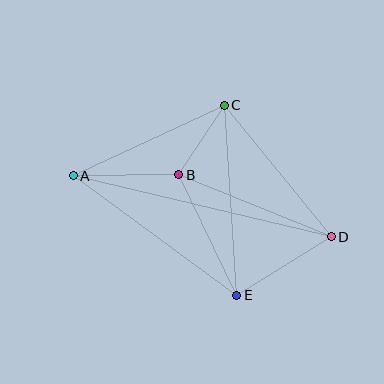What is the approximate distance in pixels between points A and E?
The distance between A and E is approximately 202 pixels.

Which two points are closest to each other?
Points B and C are closest to each other.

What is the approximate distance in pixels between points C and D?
The distance between C and D is approximately 170 pixels.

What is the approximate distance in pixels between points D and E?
The distance between D and E is approximately 111 pixels.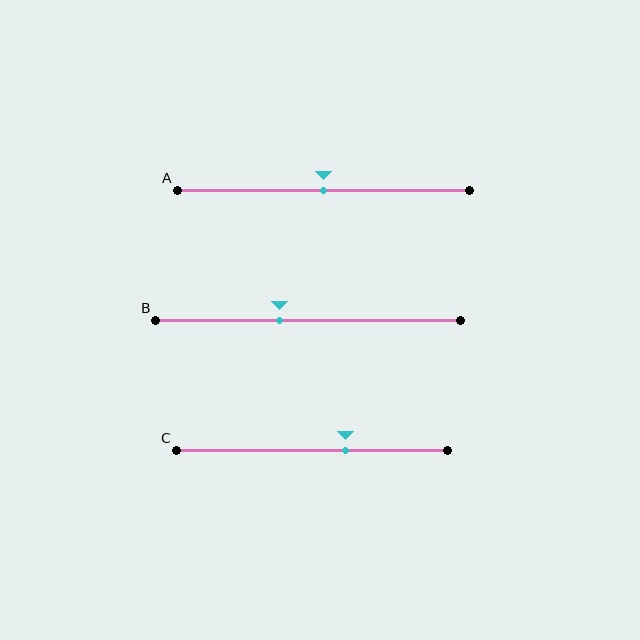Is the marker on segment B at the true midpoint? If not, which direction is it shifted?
No, the marker on segment B is shifted to the left by about 9% of the segment length.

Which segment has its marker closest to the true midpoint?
Segment A has its marker closest to the true midpoint.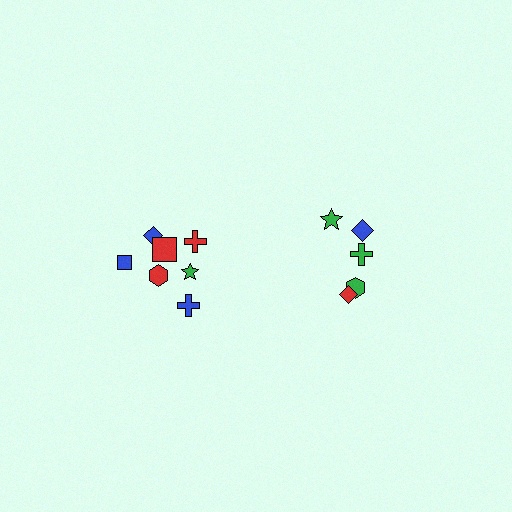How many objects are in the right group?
There are 5 objects.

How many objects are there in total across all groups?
There are 12 objects.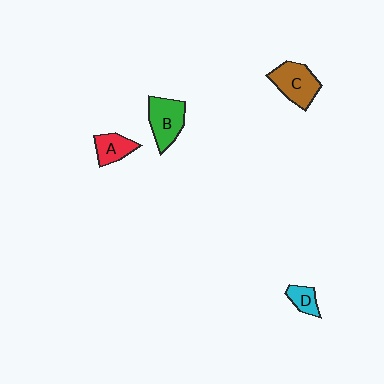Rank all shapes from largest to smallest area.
From largest to smallest: C (brown), B (green), A (red), D (cyan).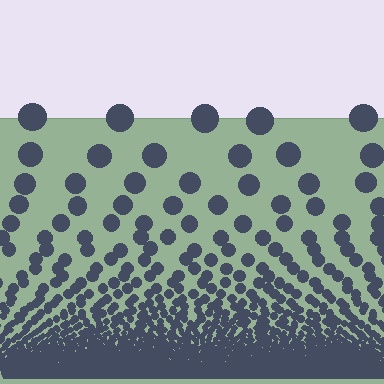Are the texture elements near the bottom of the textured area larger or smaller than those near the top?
Smaller. The gradient is inverted — elements near the bottom are smaller and denser.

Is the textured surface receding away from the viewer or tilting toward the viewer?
The surface appears to tilt toward the viewer. Texture elements get larger and sparser toward the top.